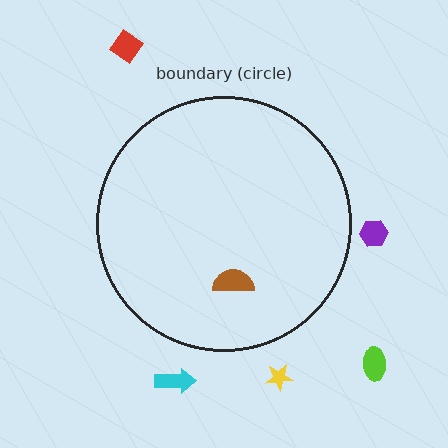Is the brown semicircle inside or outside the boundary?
Inside.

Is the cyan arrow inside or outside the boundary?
Outside.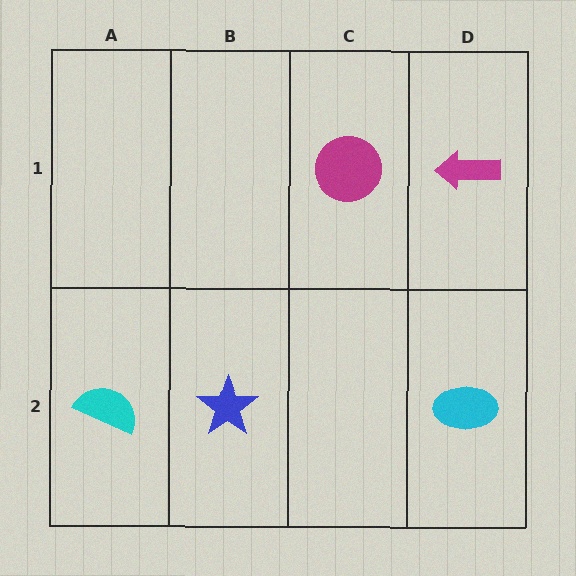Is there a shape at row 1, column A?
No, that cell is empty.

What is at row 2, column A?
A cyan semicircle.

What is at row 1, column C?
A magenta circle.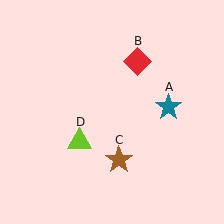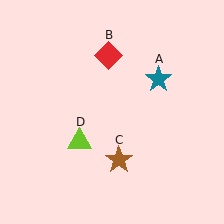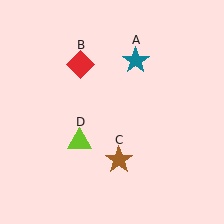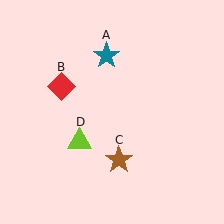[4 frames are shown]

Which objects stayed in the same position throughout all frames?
Brown star (object C) and lime triangle (object D) remained stationary.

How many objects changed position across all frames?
2 objects changed position: teal star (object A), red diamond (object B).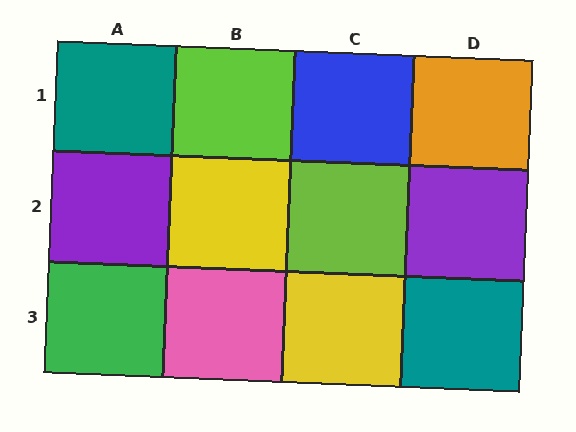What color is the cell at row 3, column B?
Pink.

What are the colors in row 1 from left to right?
Teal, lime, blue, orange.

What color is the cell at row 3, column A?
Green.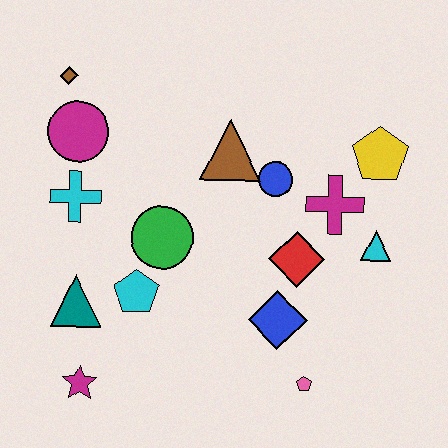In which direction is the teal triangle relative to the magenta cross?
The teal triangle is to the left of the magenta cross.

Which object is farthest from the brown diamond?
The pink pentagon is farthest from the brown diamond.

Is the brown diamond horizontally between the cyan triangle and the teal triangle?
No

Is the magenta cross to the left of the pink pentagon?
No